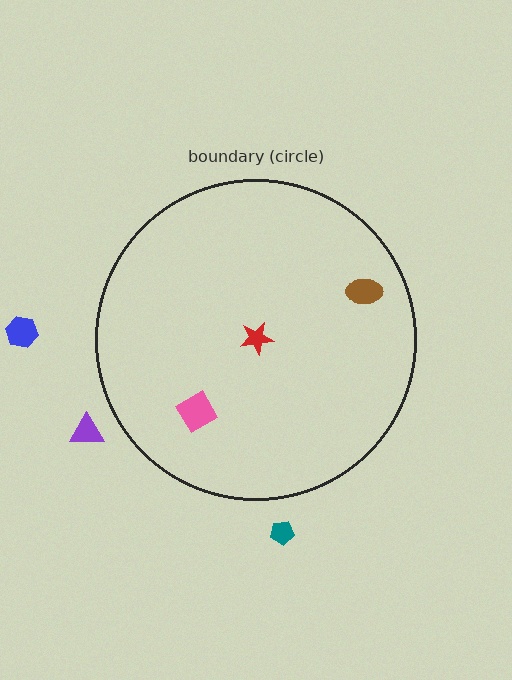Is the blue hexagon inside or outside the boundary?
Outside.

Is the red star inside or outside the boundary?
Inside.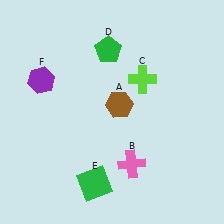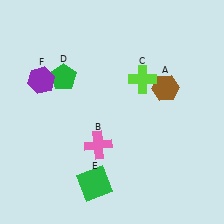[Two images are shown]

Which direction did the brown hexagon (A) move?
The brown hexagon (A) moved right.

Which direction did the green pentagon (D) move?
The green pentagon (D) moved left.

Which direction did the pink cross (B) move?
The pink cross (B) moved left.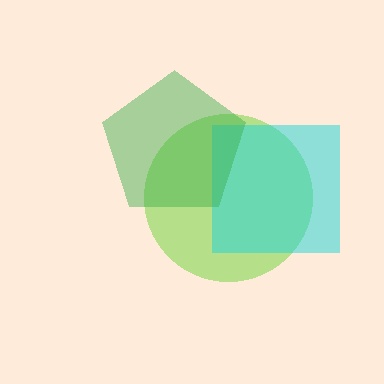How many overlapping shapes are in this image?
There are 3 overlapping shapes in the image.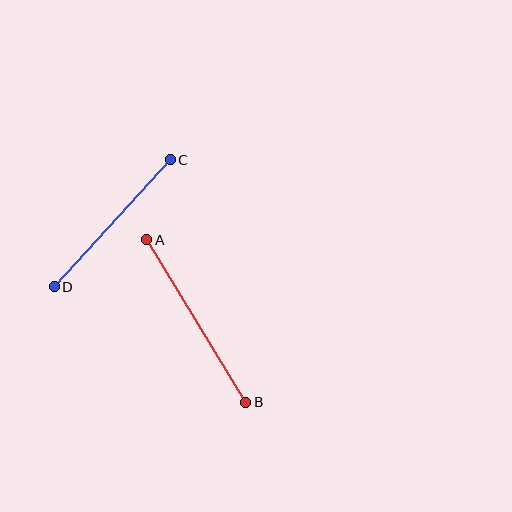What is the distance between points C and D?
The distance is approximately 172 pixels.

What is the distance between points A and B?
The distance is approximately 190 pixels.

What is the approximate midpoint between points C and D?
The midpoint is at approximately (112, 223) pixels.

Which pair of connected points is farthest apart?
Points A and B are farthest apart.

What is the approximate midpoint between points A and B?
The midpoint is at approximately (196, 321) pixels.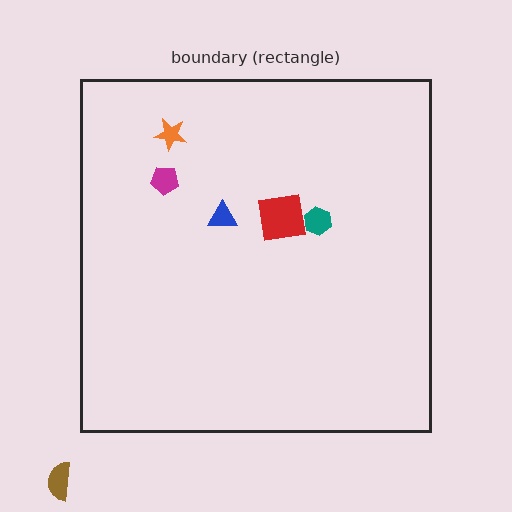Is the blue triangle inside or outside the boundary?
Inside.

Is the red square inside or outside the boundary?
Inside.